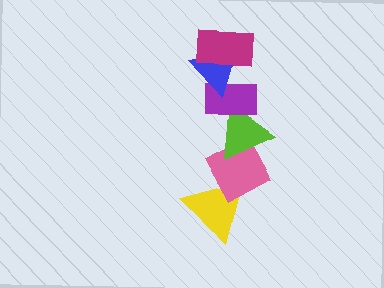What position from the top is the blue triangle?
The blue triangle is 2nd from the top.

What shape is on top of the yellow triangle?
The pink diamond is on top of the yellow triangle.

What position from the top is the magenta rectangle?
The magenta rectangle is 1st from the top.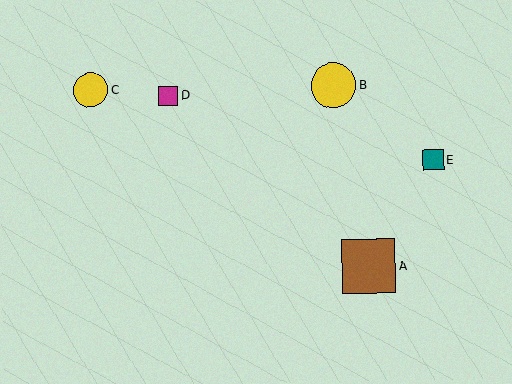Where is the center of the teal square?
The center of the teal square is at (433, 160).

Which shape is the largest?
The brown square (labeled A) is the largest.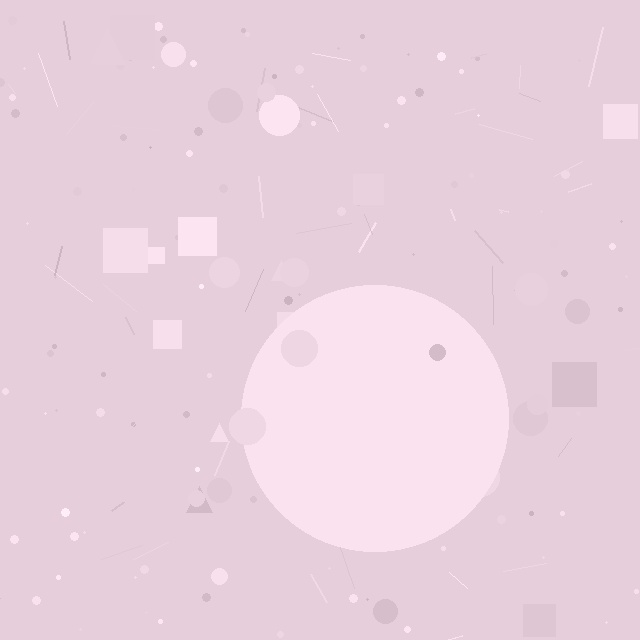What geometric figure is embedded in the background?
A circle is embedded in the background.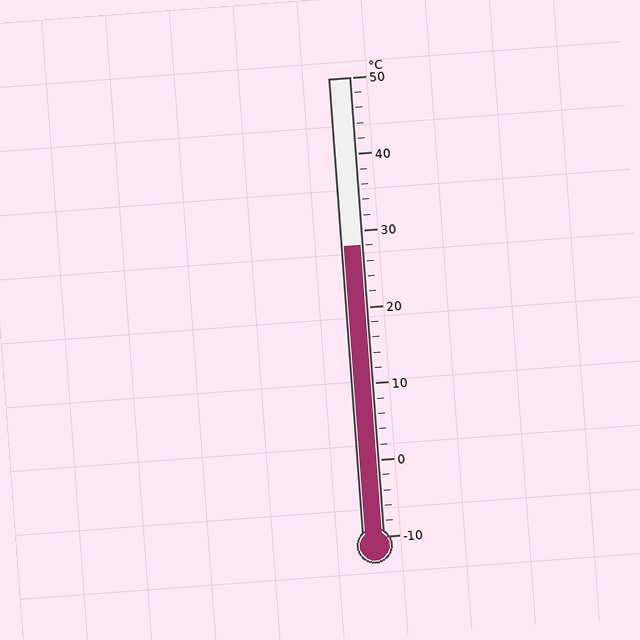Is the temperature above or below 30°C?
The temperature is below 30°C.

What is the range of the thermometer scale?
The thermometer scale ranges from -10°C to 50°C.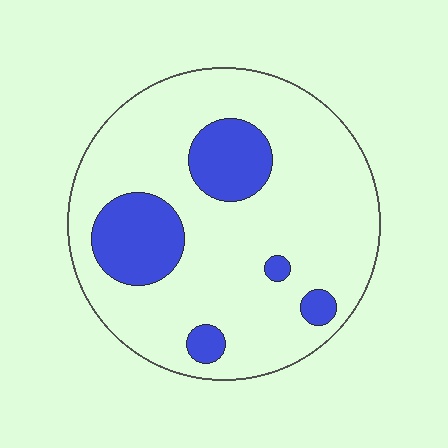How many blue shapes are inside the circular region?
5.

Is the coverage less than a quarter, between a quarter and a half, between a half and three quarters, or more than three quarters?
Less than a quarter.